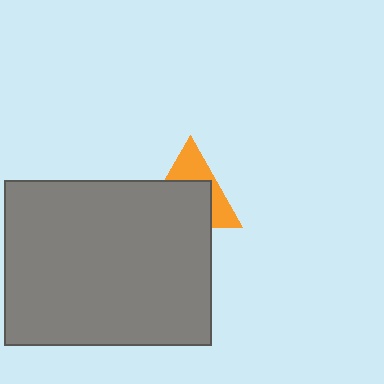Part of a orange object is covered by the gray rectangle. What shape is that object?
It is a triangle.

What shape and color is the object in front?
The object in front is a gray rectangle.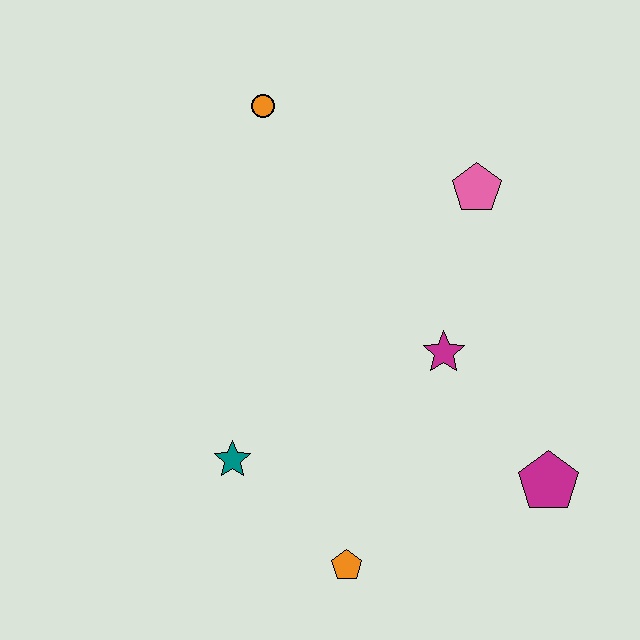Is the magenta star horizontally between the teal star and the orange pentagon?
No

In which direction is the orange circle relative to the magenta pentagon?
The orange circle is above the magenta pentagon.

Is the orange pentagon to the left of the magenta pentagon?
Yes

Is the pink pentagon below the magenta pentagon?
No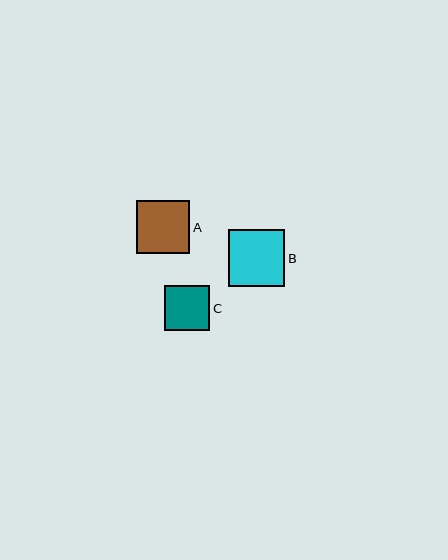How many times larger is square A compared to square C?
Square A is approximately 1.2 times the size of square C.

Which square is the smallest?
Square C is the smallest with a size of approximately 45 pixels.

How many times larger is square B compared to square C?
Square B is approximately 1.3 times the size of square C.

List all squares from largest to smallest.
From largest to smallest: B, A, C.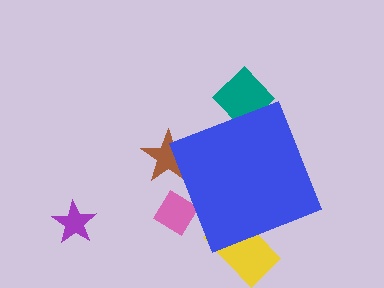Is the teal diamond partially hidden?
Yes, the teal diamond is partially hidden behind the blue diamond.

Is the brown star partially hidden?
Yes, the brown star is partially hidden behind the blue diamond.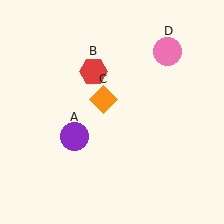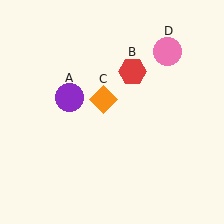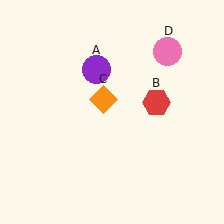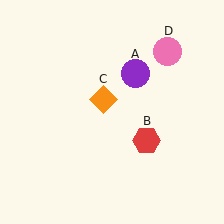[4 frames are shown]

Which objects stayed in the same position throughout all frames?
Orange diamond (object C) and pink circle (object D) remained stationary.